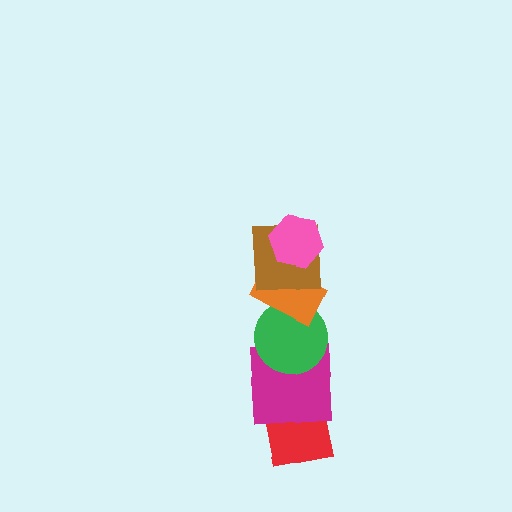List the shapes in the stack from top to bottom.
From top to bottom: the pink hexagon, the brown square, the orange rectangle, the green circle, the magenta square, the red square.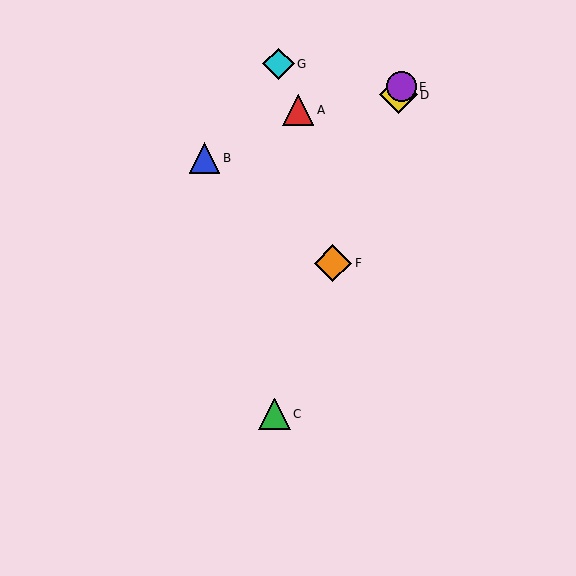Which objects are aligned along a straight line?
Objects C, D, E, F are aligned along a straight line.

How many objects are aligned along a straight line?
4 objects (C, D, E, F) are aligned along a straight line.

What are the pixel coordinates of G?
Object G is at (279, 64).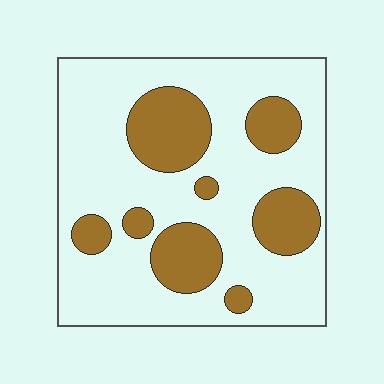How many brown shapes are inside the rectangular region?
8.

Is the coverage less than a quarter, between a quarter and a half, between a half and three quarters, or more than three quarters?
Between a quarter and a half.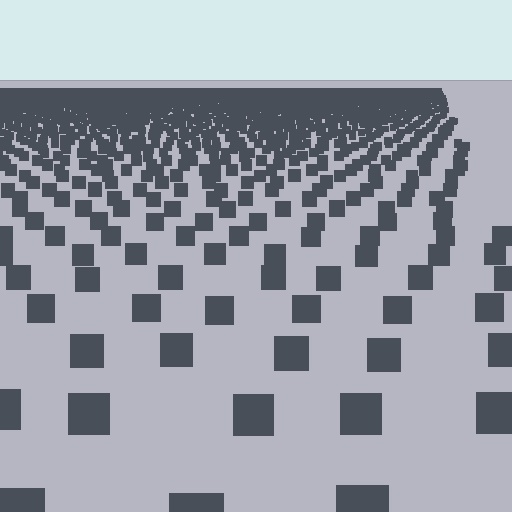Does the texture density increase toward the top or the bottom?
Density increases toward the top.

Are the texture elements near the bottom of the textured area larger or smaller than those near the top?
Larger. Near the bottom, elements are closer to the viewer and appear at a bigger on-screen size.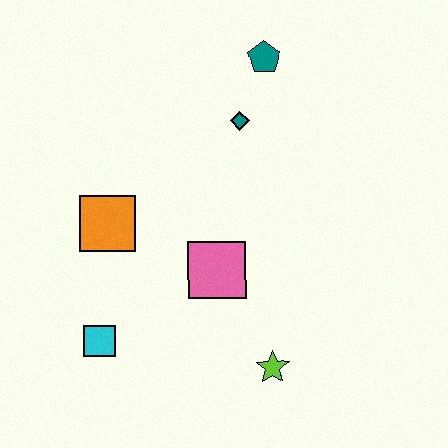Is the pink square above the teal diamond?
No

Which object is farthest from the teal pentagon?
The cyan square is farthest from the teal pentagon.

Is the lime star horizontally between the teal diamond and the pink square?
No